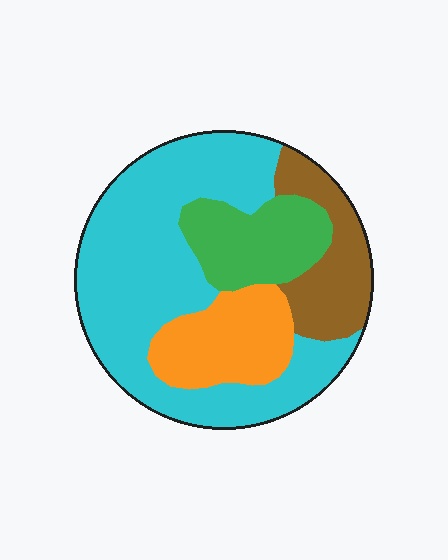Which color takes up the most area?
Cyan, at roughly 55%.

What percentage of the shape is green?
Green covers around 15% of the shape.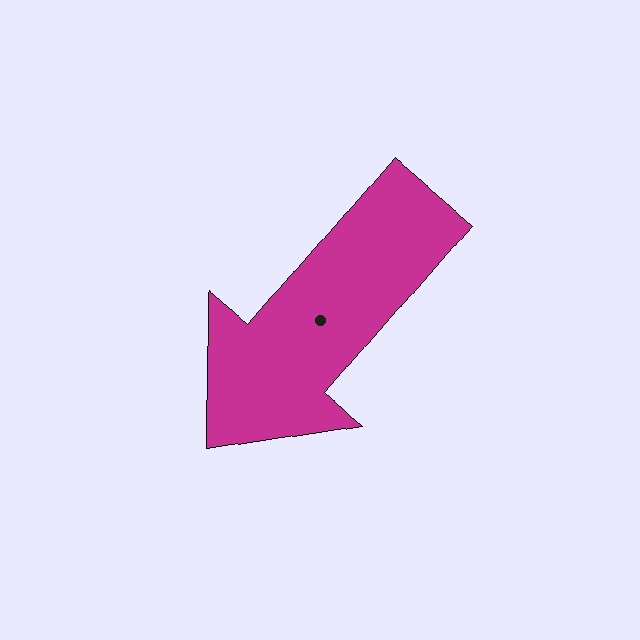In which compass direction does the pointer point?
Southwest.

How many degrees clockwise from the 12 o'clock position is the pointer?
Approximately 221 degrees.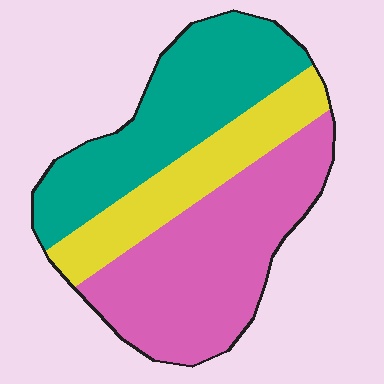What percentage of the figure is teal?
Teal covers about 35% of the figure.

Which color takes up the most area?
Pink, at roughly 45%.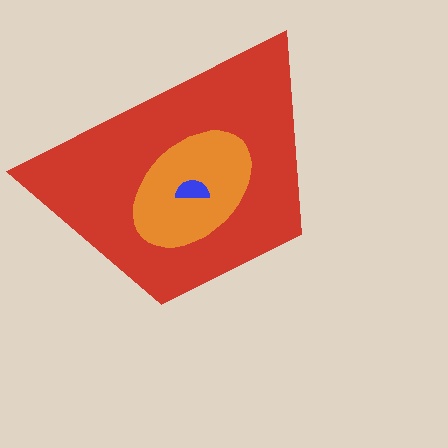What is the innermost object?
The blue semicircle.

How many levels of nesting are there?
3.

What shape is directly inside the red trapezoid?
The orange ellipse.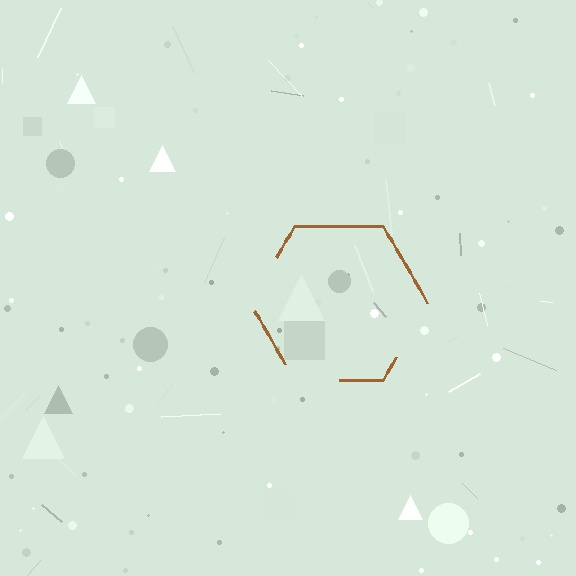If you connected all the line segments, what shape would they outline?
They would outline a hexagon.